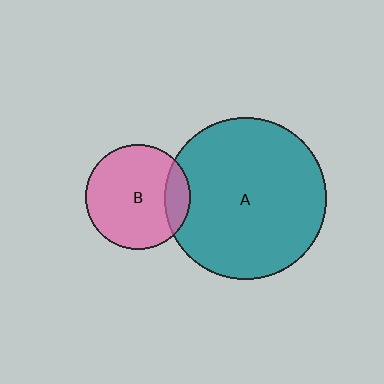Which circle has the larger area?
Circle A (teal).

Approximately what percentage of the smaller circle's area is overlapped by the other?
Approximately 15%.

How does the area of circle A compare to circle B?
Approximately 2.4 times.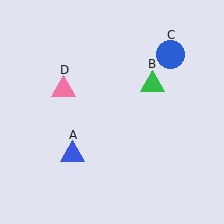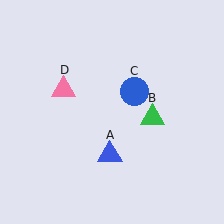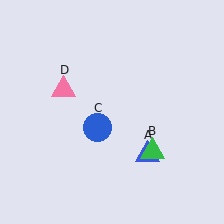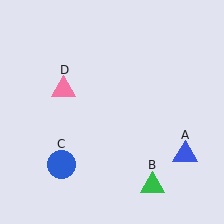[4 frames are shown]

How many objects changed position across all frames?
3 objects changed position: blue triangle (object A), green triangle (object B), blue circle (object C).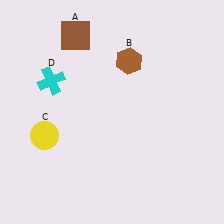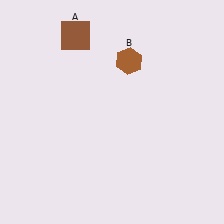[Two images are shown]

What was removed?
The cyan cross (D), the yellow circle (C) were removed in Image 2.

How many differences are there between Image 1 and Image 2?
There are 2 differences between the two images.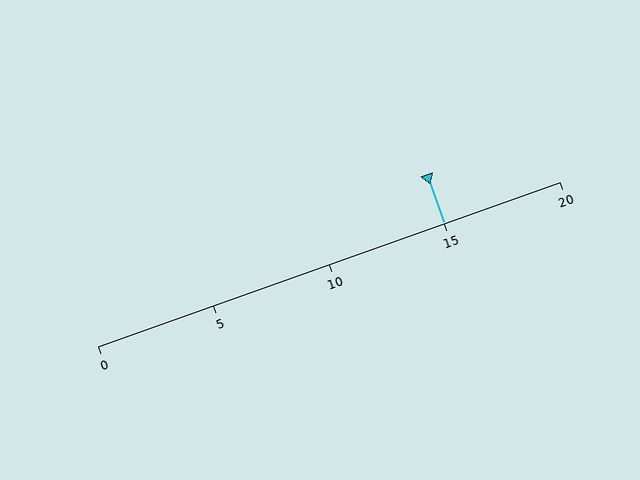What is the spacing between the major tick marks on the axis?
The major ticks are spaced 5 apart.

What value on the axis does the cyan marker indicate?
The marker indicates approximately 15.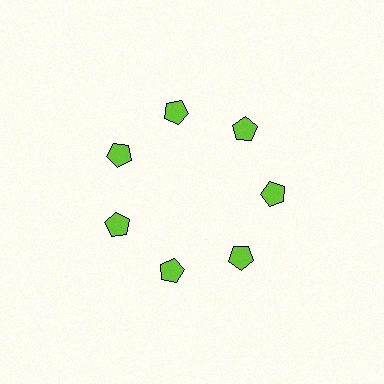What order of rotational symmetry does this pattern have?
This pattern has 7-fold rotational symmetry.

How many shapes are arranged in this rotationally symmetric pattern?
There are 7 shapes, arranged in 7 groups of 1.